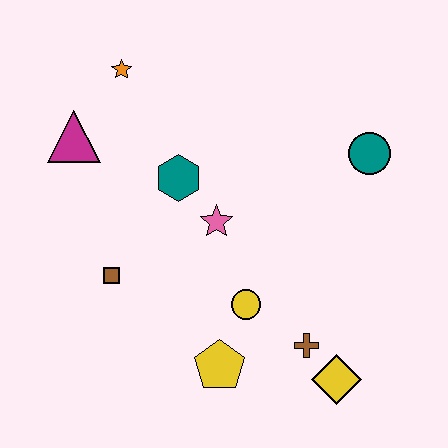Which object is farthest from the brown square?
The teal circle is farthest from the brown square.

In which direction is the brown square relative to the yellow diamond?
The brown square is to the left of the yellow diamond.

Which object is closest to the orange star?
The magenta triangle is closest to the orange star.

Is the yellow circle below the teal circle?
Yes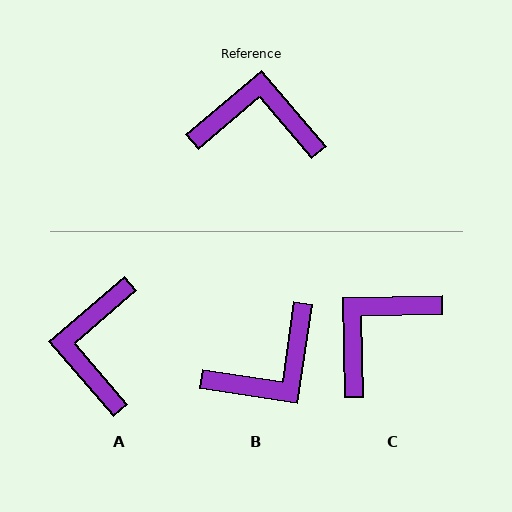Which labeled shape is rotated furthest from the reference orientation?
B, about 139 degrees away.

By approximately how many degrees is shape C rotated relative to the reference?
Approximately 51 degrees counter-clockwise.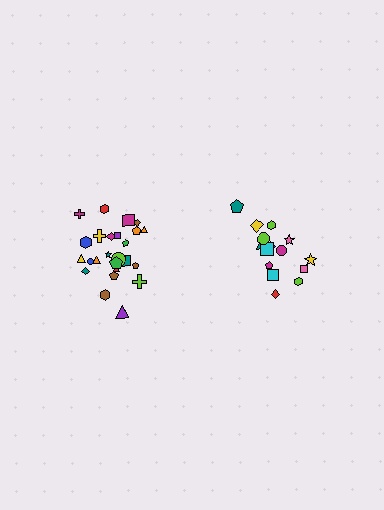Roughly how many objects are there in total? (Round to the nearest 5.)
Roughly 40 objects in total.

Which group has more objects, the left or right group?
The left group.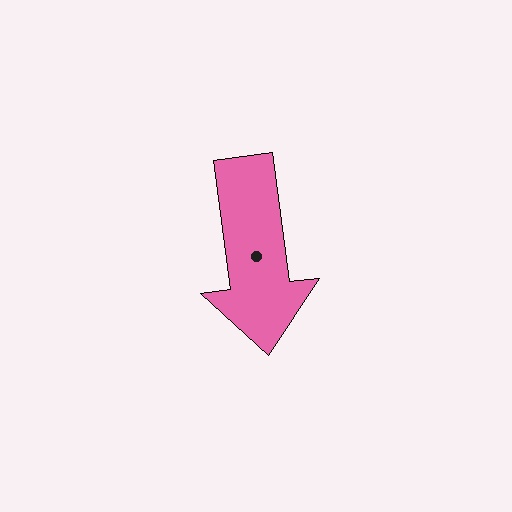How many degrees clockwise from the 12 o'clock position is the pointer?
Approximately 173 degrees.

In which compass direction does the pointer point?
South.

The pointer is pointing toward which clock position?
Roughly 6 o'clock.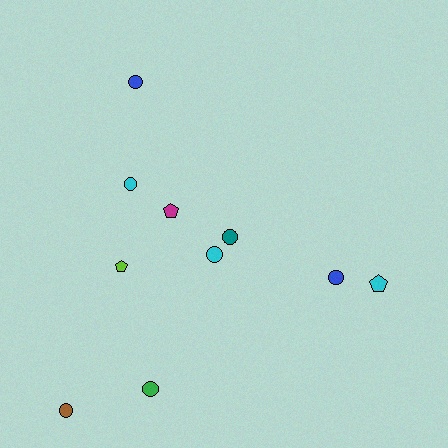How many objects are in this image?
There are 10 objects.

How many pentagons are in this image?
There are 3 pentagons.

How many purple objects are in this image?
There are no purple objects.